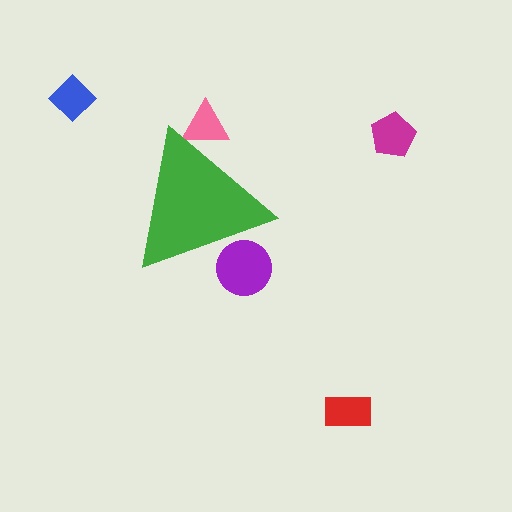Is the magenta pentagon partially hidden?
No, the magenta pentagon is fully visible.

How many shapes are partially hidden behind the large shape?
2 shapes are partially hidden.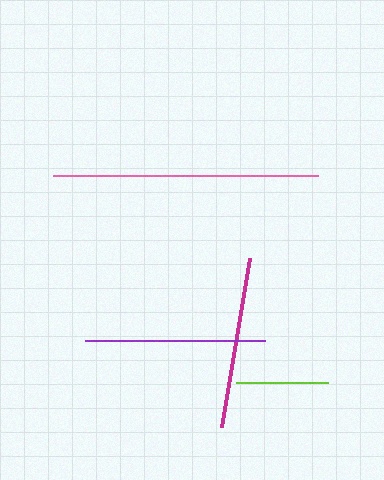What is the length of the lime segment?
The lime segment is approximately 92 pixels long.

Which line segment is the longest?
The pink line is the longest at approximately 264 pixels.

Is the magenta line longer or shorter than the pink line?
The pink line is longer than the magenta line.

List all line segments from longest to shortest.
From longest to shortest: pink, purple, magenta, lime.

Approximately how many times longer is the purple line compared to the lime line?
The purple line is approximately 1.9 times the length of the lime line.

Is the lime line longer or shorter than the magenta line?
The magenta line is longer than the lime line.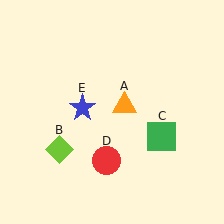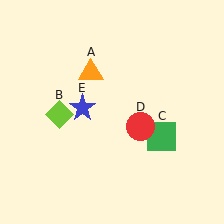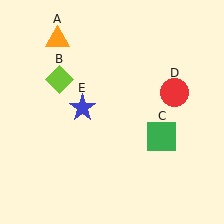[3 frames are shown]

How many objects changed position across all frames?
3 objects changed position: orange triangle (object A), lime diamond (object B), red circle (object D).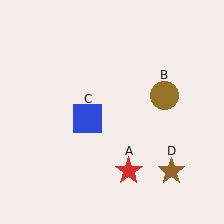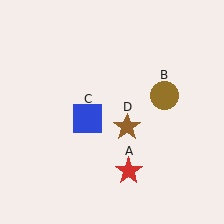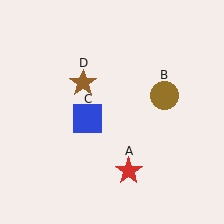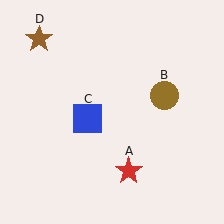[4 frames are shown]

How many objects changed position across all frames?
1 object changed position: brown star (object D).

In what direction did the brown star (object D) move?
The brown star (object D) moved up and to the left.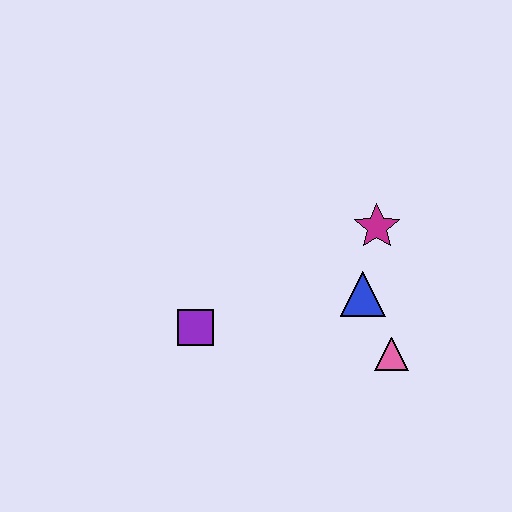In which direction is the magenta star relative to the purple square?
The magenta star is to the right of the purple square.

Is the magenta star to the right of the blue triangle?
Yes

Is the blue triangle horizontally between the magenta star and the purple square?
Yes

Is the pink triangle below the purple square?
Yes